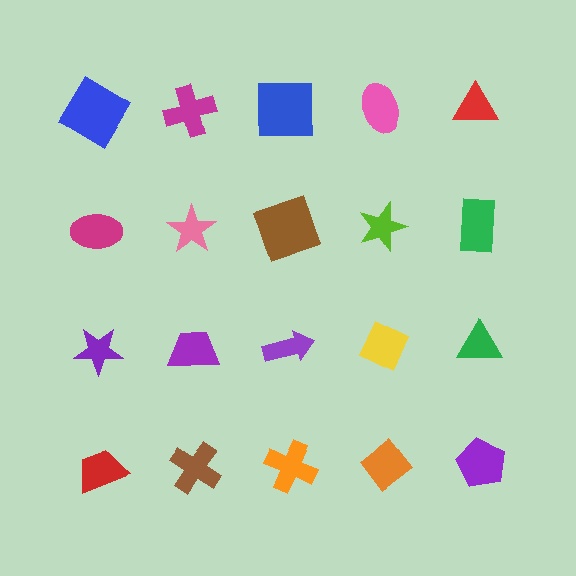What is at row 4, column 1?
A red trapezoid.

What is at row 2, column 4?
A lime star.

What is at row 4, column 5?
A purple pentagon.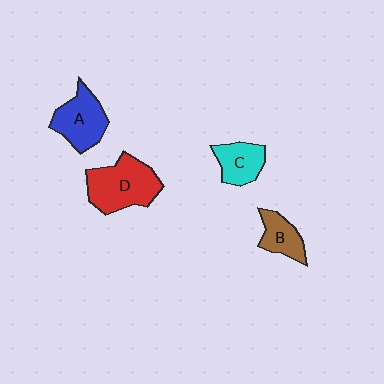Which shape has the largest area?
Shape D (red).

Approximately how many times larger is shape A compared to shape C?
Approximately 1.4 times.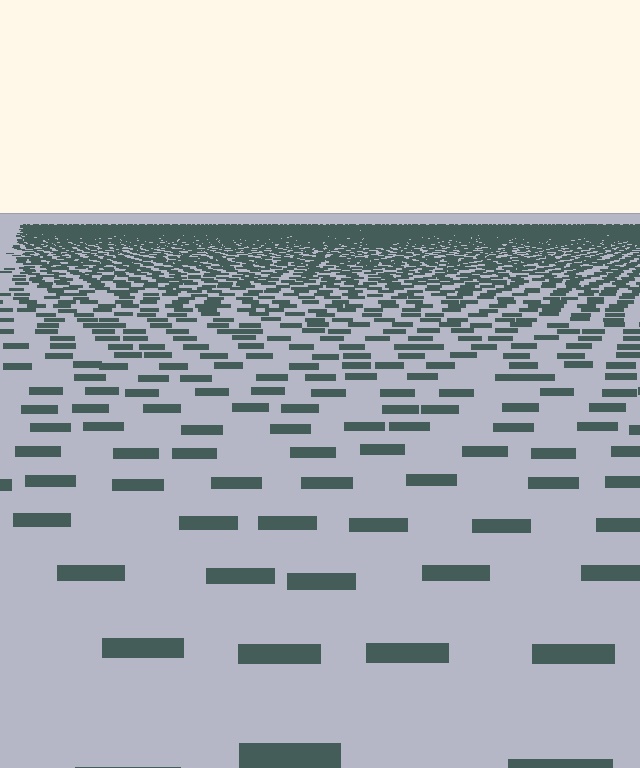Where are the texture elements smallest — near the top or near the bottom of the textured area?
Near the top.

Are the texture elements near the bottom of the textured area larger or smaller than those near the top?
Larger. Near the bottom, elements are closer to the viewer and appear at a bigger on-screen size.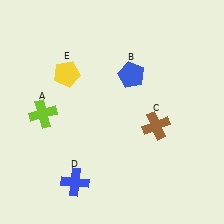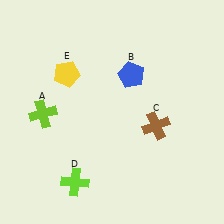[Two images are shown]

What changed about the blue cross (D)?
In Image 1, D is blue. In Image 2, it changed to lime.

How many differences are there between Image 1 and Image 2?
There is 1 difference between the two images.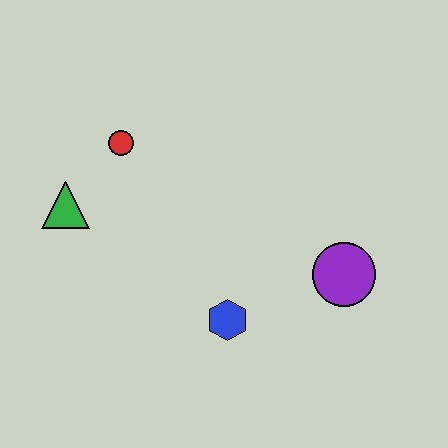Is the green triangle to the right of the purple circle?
No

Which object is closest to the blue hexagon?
The purple circle is closest to the blue hexagon.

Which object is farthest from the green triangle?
The purple circle is farthest from the green triangle.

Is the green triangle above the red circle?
No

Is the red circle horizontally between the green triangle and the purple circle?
Yes